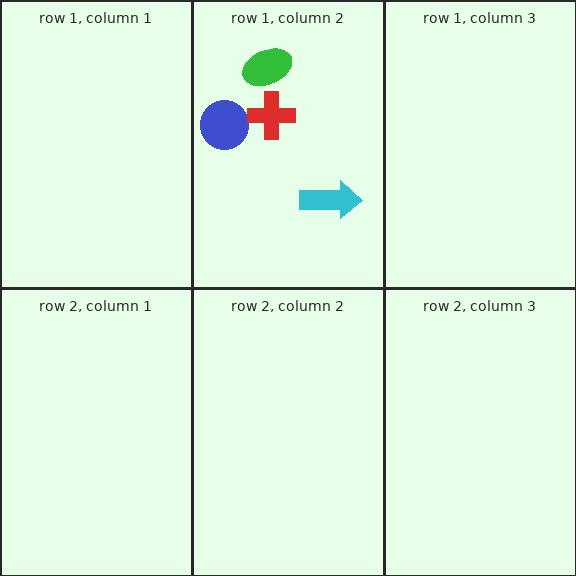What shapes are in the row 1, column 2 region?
The blue circle, the green ellipse, the red cross, the cyan arrow.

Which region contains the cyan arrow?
The row 1, column 2 region.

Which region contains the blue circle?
The row 1, column 2 region.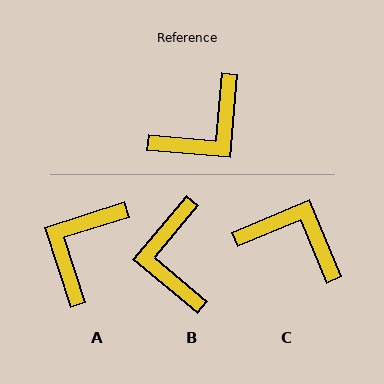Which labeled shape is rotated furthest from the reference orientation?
A, about 158 degrees away.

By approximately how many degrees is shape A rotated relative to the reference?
Approximately 158 degrees clockwise.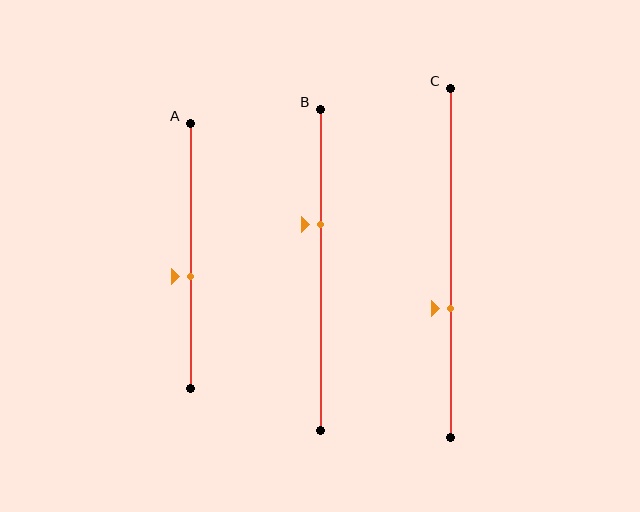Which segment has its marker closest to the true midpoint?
Segment A has its marker closest to the true midpoint.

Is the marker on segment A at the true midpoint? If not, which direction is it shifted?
No, the marker on segment A is shifted downward by about 8% of the segment length.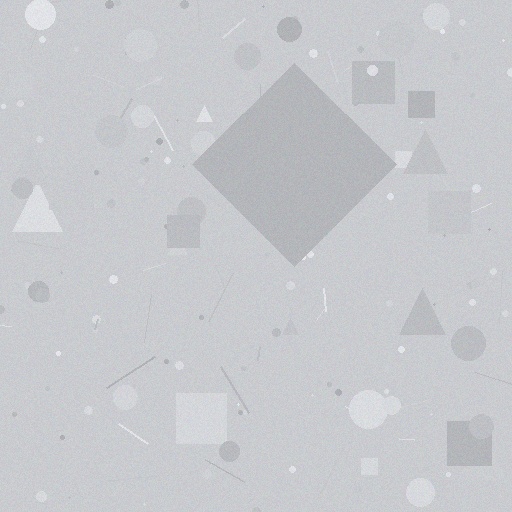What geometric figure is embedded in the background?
A diamond is embedded in the background.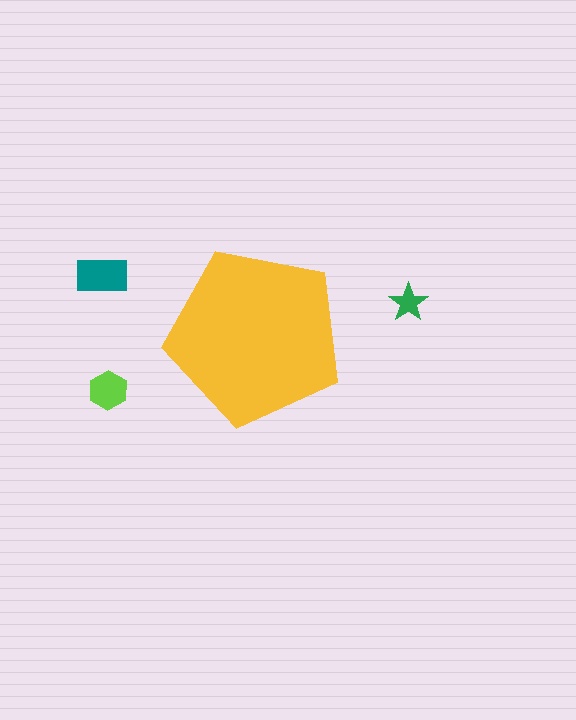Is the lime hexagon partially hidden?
No, the lime hexagon is fully visible.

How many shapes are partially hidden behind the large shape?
0 shapes are partially hidden.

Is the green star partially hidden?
No, the green star is fully visible.